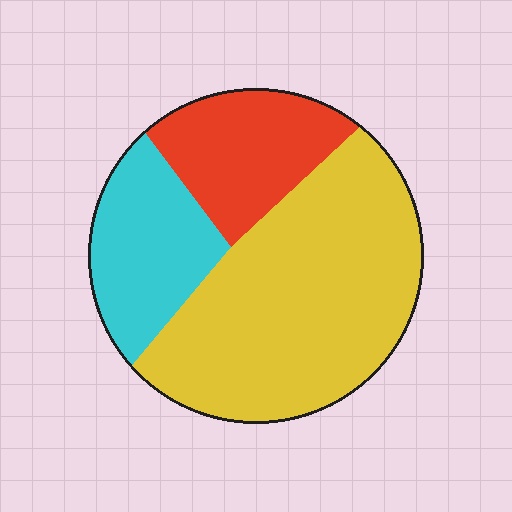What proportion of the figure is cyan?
Cyan covers roughly 20% of the figure.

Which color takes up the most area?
Yellow, at roughly 55%.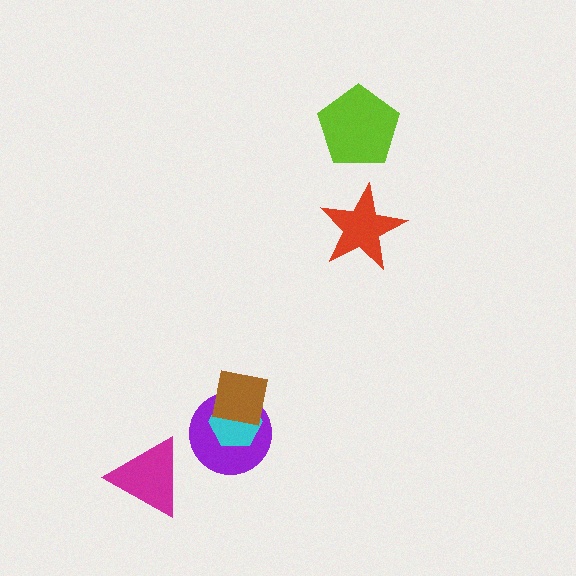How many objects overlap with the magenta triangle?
0 objects overlap with the magenta triangle.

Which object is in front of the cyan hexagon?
The brown square is in front of the cyan hexagon.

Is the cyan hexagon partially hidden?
Yes, it is partially covered by another shape.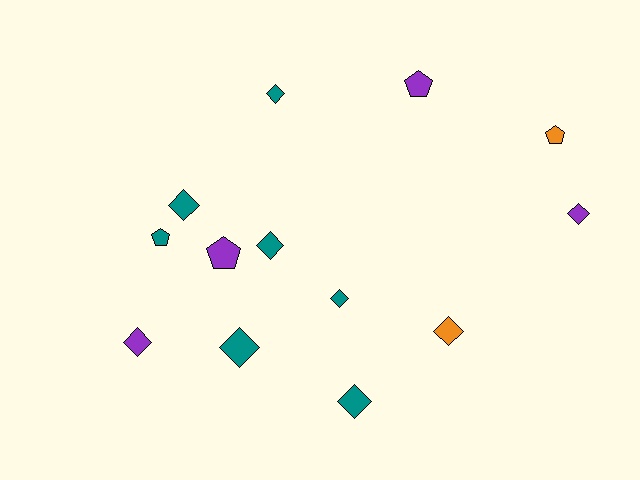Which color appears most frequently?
Teal, with 7 objects.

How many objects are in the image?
There are 13 objects.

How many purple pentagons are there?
There are 2 purple pentagons.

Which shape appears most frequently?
Diamond, with 9 objects.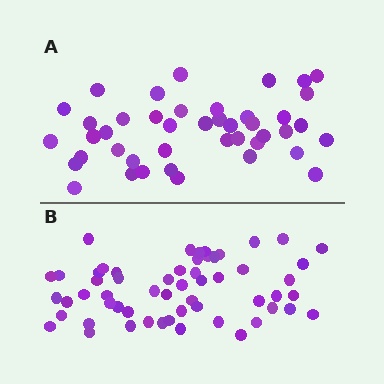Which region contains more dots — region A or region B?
Region B (the bottom region) has more dots.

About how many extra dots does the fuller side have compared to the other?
Region B has approximately 15 more dots than region A.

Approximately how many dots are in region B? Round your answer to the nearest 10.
About 60 dots. (The exact count is 57, which rounds to 60.)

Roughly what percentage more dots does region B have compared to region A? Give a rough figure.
About 35% more.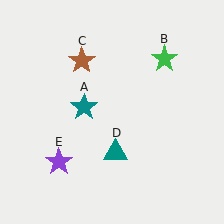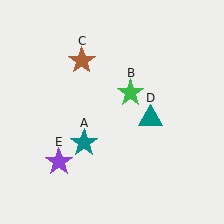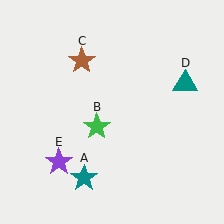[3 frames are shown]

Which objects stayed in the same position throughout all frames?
Brown star (object C) and purple star (object E) remained stationary.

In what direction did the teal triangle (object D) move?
The teal triangle (object D) moved up and to the right.